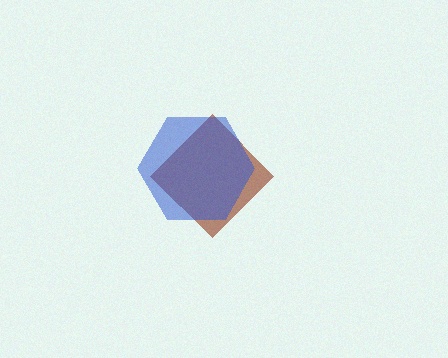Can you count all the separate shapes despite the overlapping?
Yes, there are 2 separate shapes.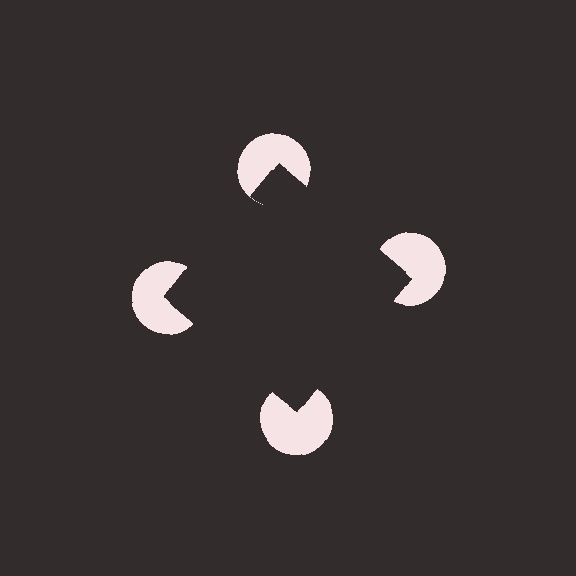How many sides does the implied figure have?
4 sides.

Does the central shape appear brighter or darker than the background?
It typically appears slightly darker than the background, even though no actual brightness change is drawn.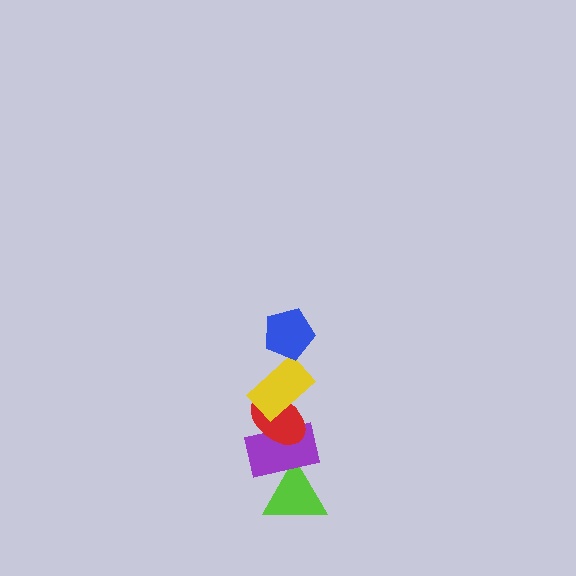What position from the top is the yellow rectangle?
The yellow rectangle is 2nd from the top.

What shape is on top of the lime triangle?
The purple rectangle is on top of the lime triangle.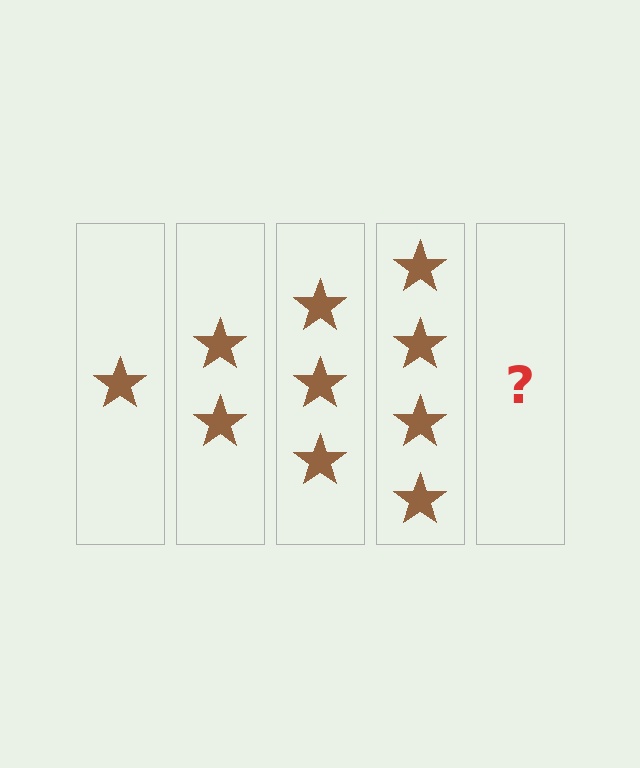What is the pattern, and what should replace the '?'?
The pattern is that each step adds one more star. The '?' should be 5 stars.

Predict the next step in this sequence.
The next step is 5 stars.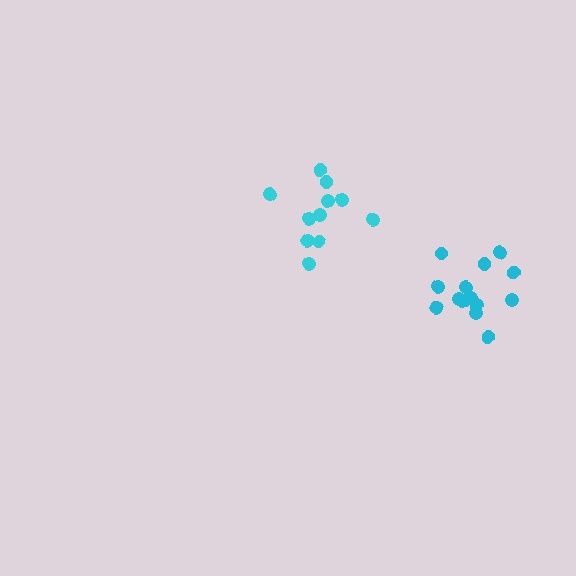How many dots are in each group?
Group 1: 11 dots, Group 2: 14 dots (25 total).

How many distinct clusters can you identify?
There are 2 distinct clusters.